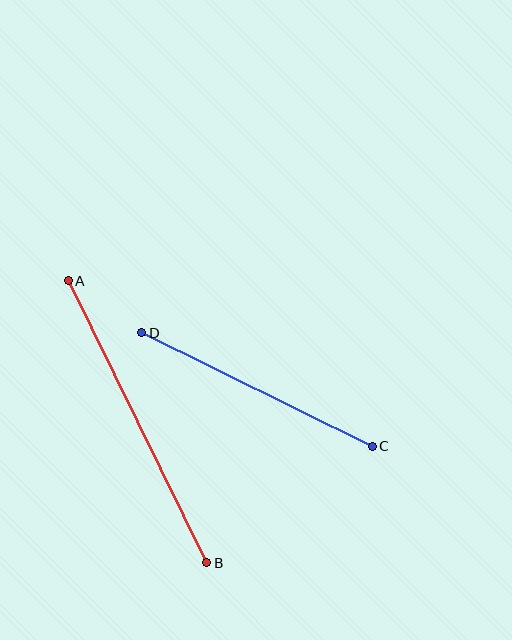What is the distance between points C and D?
The distance is approximately 257 pixels.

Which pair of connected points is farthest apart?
Points A and B are farthest apart.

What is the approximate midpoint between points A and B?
The midpoint is at approximately (138, 422) pixels.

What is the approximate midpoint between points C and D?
The midpoint is at approximately (257, 389) pixels.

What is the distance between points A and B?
The distance is approximately 314 pixels.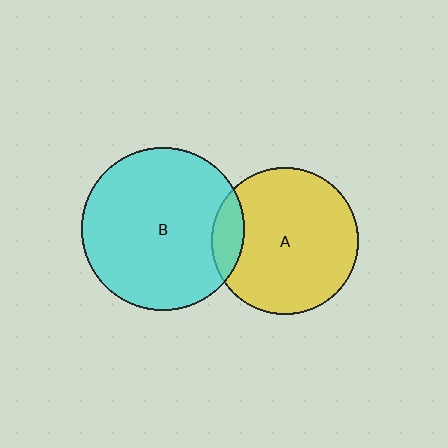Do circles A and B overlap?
Yes.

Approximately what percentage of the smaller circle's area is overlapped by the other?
Approximately 10%.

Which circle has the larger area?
Circle B (cyan).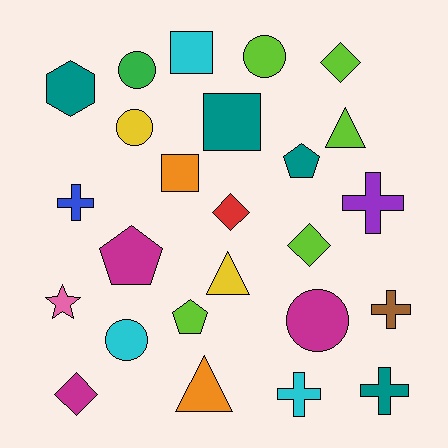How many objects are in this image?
There are 25 objects.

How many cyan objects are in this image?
There are 3 cyan objects.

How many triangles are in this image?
There are 3 triangles.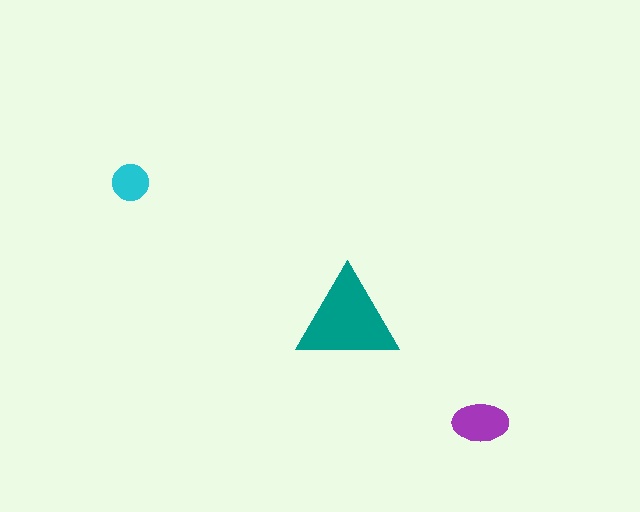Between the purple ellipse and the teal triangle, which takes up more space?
The teal triangle.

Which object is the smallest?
The cyan circle.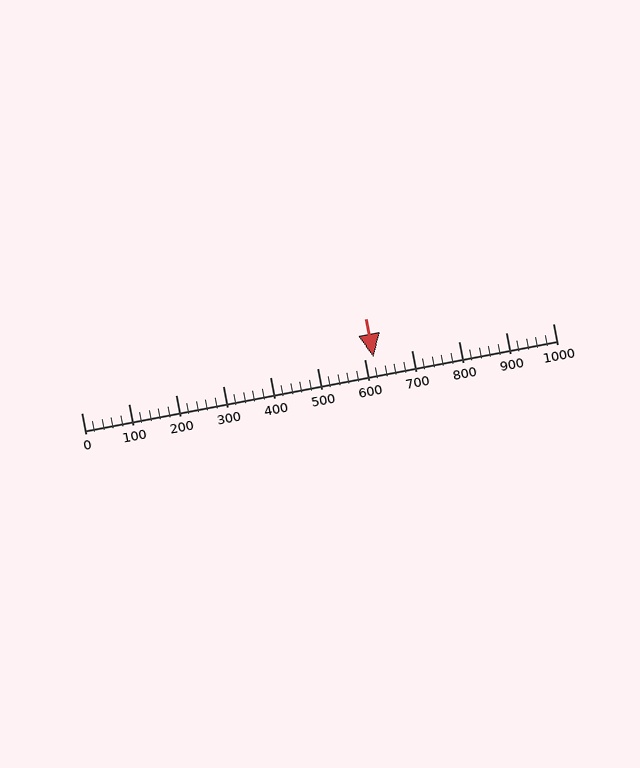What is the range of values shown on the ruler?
The ruler shows values from 0 to 1000.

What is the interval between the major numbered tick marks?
The major tick marks are spaced 100 units apart.